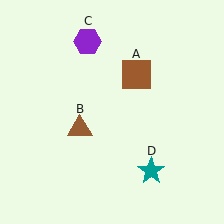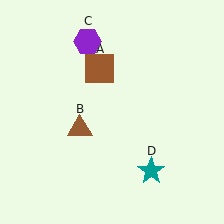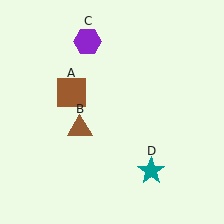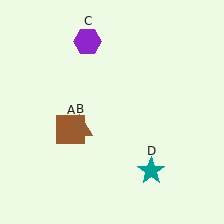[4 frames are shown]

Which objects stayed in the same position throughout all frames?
Brown triangle (object B) and purple hexagon (object C) and teal star (object D) remained stationary.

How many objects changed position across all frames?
1 object changed position: brown square (object A).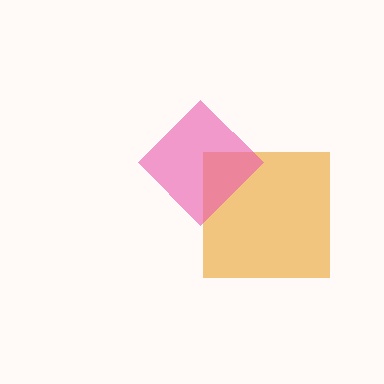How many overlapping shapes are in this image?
There are 2 overlapping shapes in the image.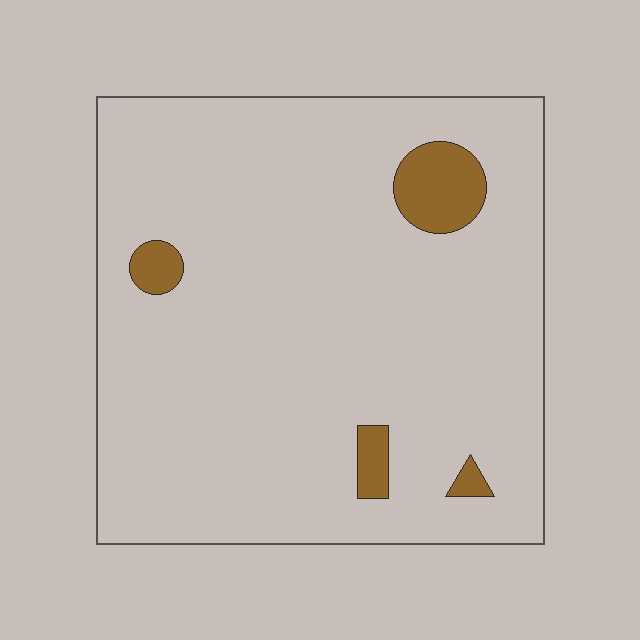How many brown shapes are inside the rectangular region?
4.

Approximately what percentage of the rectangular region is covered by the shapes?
Approximately 5%.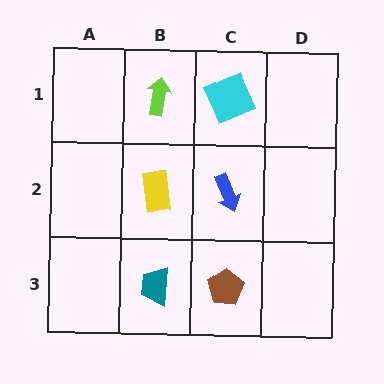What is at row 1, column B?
A lime arrow.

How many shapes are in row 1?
2 shapes.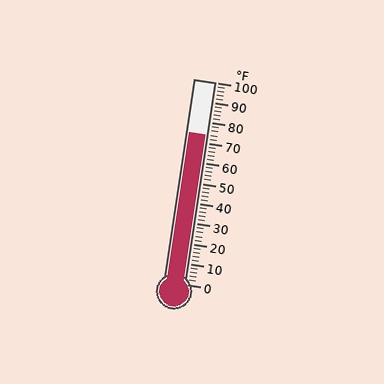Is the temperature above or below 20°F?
The temperature is above 20°F.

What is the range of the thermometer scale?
The thermometer scale ranges from 0°F to 100°F.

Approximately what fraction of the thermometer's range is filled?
The thermometer is filled to approximately 75% of its range.